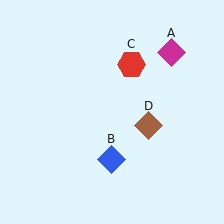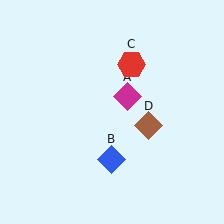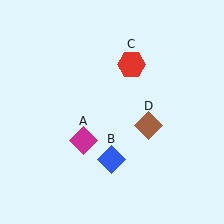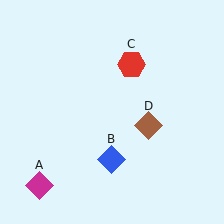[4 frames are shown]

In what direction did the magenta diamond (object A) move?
The magenta diamond (object A) moved down and to the left.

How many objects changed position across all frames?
1 object changed position: magenta diamond (object A).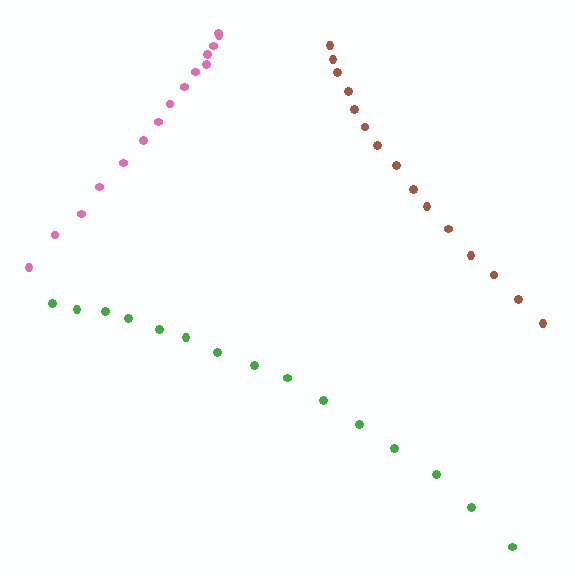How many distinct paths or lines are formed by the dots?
There are 3 distinct paths.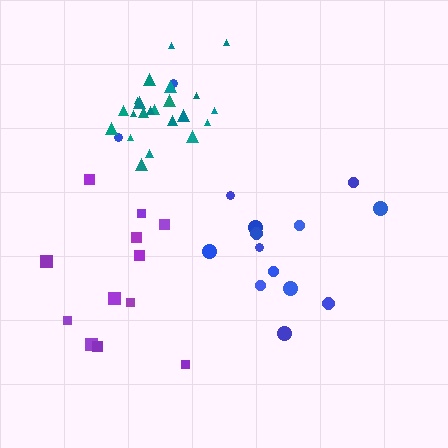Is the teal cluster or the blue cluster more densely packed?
Teal.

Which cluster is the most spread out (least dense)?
Purple.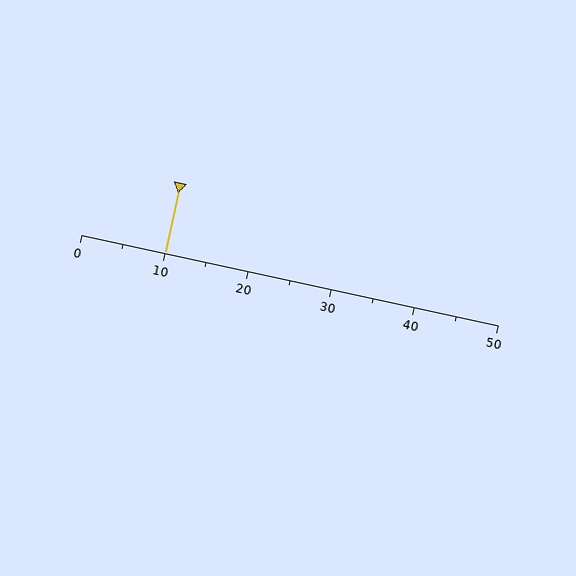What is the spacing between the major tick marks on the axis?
The major ticks are spaced 10 apart.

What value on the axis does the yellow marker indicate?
The marker indicates approximately 10.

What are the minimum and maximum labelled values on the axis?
The axis runs from 0 to 50.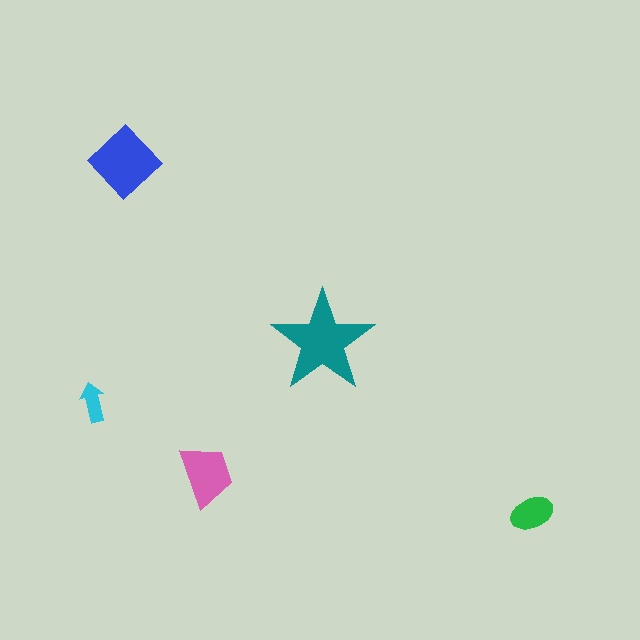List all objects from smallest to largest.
The cyan arrow, the green ellipse, the pink trapezoid, the blue diamond, the teal star.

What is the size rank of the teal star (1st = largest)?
1st.